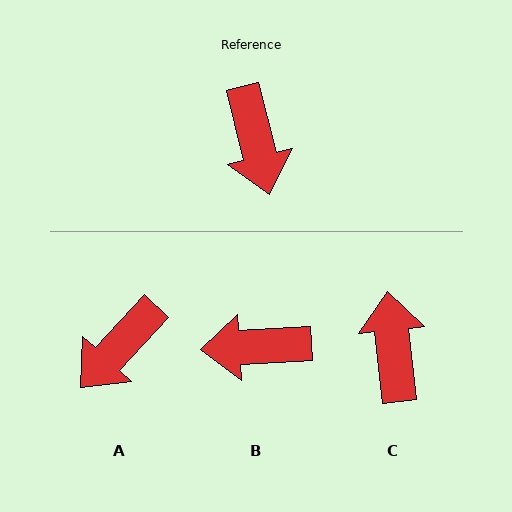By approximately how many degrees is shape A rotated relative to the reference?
Approximately 57 degrees clockwise.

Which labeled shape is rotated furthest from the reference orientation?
C, about 172 degrees away.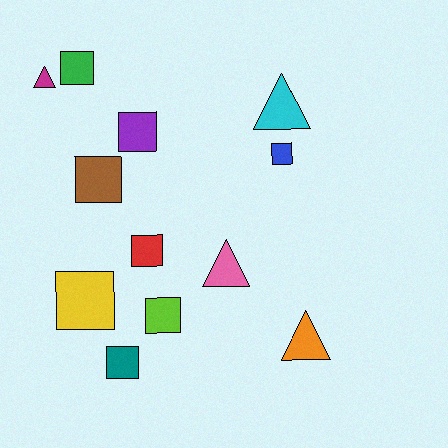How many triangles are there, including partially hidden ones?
There are 4 triangles.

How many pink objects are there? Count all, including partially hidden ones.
There is 1 pink object.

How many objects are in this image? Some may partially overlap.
There are 12 objects.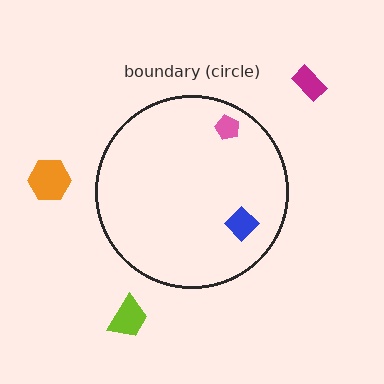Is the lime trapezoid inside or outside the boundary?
Outside.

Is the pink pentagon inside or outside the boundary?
Inside.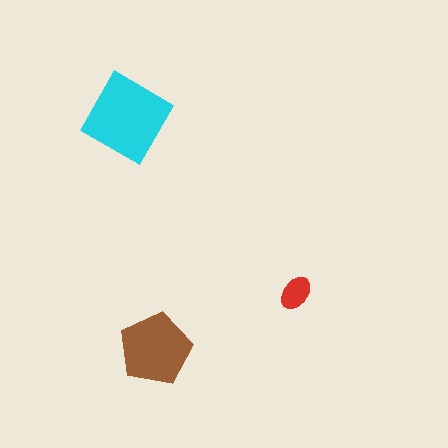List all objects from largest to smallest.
The cyan square, the brown pentagon, the red ellipse.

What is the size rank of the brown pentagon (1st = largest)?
2nd.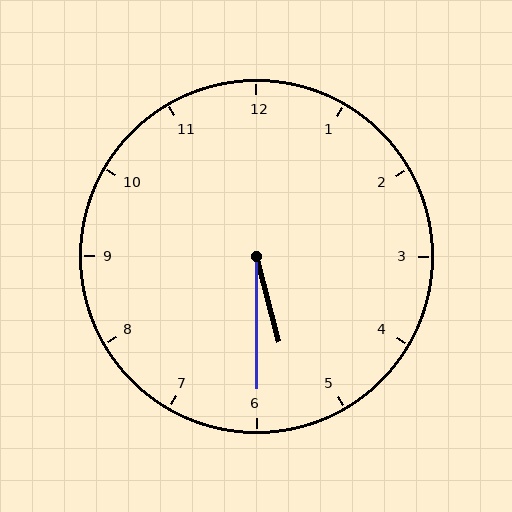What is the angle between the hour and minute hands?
Approximately 15 degrees.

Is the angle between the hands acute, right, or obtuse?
It is acute.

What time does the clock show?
5:30.